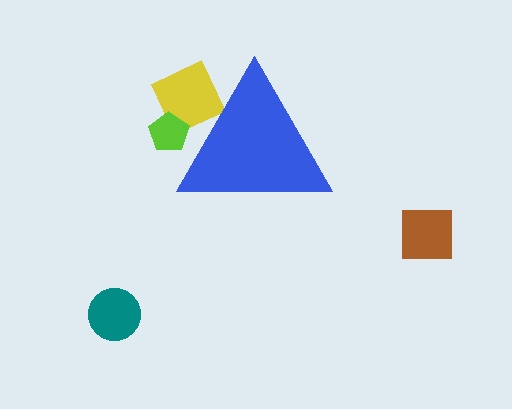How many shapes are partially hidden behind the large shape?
2 shapes are partially hidden.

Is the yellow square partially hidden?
Yes, the yellow square is partially hidden behind the blue triangle.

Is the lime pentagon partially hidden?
Yes, the lime pentagon is partially hidden behind the blue triangle.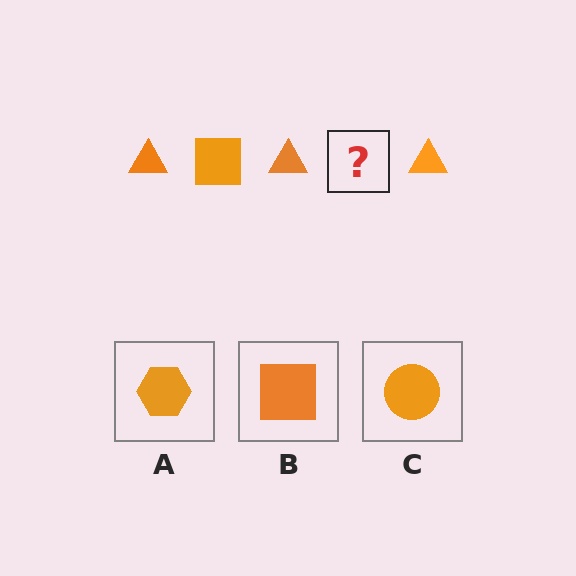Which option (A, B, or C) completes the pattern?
B.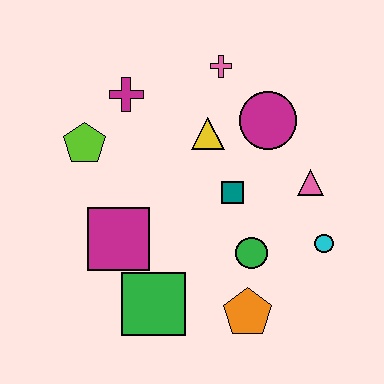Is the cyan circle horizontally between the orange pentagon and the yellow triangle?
No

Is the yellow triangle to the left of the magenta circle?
Yes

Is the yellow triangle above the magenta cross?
No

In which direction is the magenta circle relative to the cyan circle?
The magenta circle is above the cyan circle.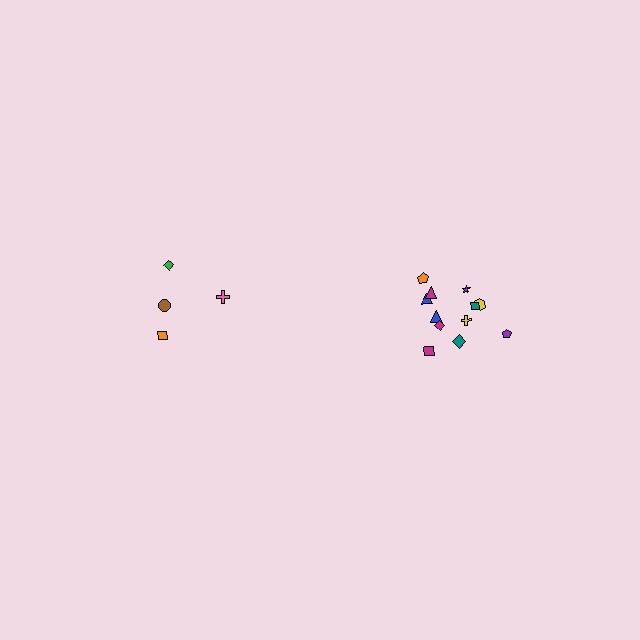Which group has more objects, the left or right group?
The right group.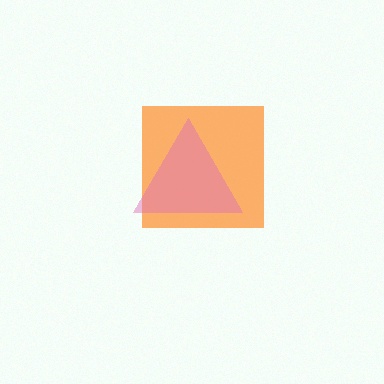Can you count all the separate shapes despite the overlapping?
Yes, there are 2 separate shapes.